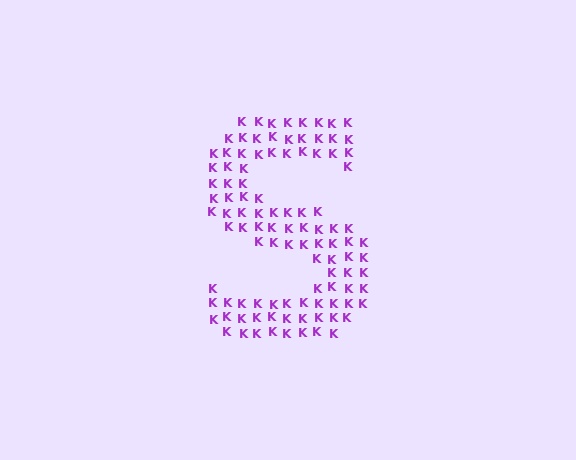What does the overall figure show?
The overall figure shows the letter S.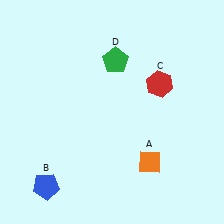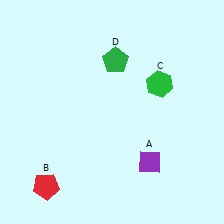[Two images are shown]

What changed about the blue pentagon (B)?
In Image 1, B is blue. In Image 2, it changed to red.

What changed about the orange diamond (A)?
In Image 1, A is orange. In Image 2, it changed to purple.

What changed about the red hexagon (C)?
In Image 1, C is red. In Image 2, it changed to green.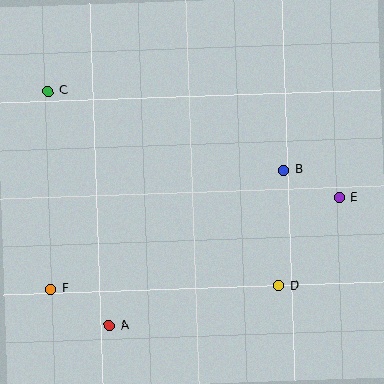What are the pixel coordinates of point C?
Point C is at (48, 91).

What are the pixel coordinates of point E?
Point E is at (340, 198).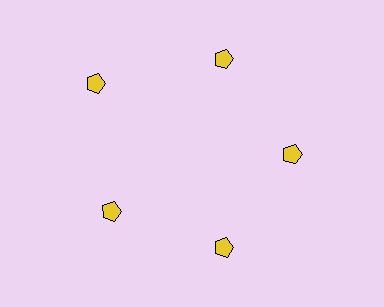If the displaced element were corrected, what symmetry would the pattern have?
It would have 5-fold rotational symmetry — the pattern would map onto itself every 72 degrees.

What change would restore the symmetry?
The symmetry would be restored by moving it inward, back onto the ring so that all 5 pentagons sit at equal angles and equal distance from the center.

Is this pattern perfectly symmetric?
No. The 5 yellow pentagons are arranged in a ring, but one element near the 10 o'clock position is pushed outward from the center, breaking the 5-fold rotational symmetry.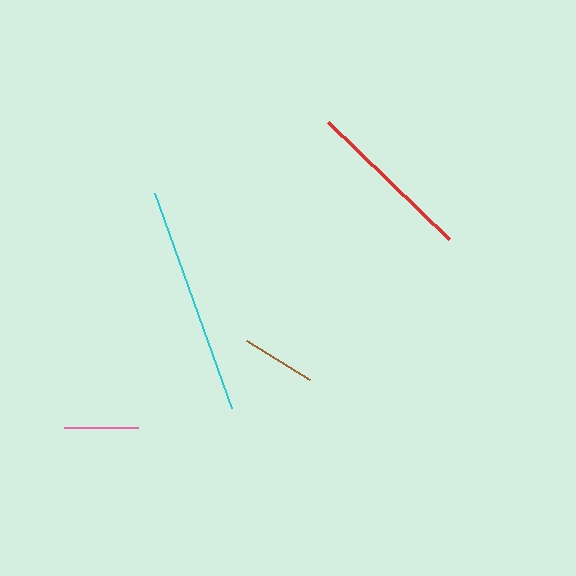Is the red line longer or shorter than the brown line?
The red line is longer than the brown line.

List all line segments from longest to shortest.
From longest to shortest: cyan, red, brown, pink.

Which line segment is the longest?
The cyan line is the longest at approximately 228 pixels.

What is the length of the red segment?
The red segment is approximately 169 pixels long.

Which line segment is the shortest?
The pink line is the shortest at approximately 74 pixels.